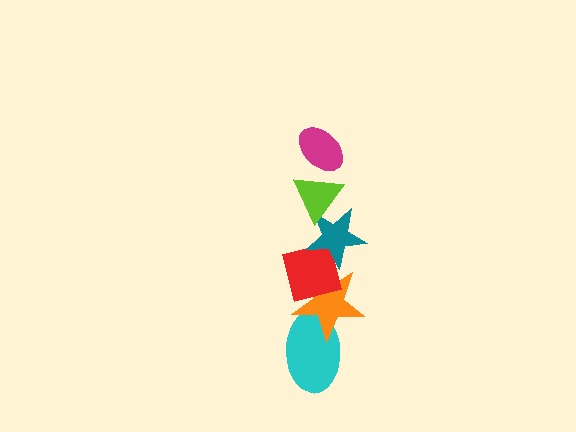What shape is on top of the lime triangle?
The magenta ellipse is on top of the lime triangle.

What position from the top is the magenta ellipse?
The magenta ellipse is 1st from the top.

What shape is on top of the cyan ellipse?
The orange star is on top of the cyan ellipse.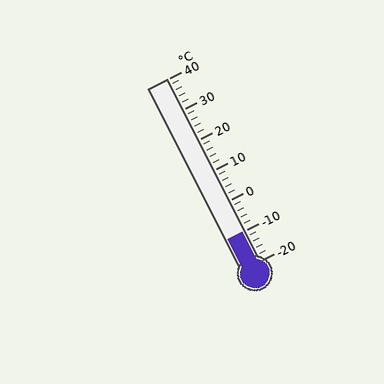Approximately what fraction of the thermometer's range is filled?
The thermometer is filled to approximately 15% of its range.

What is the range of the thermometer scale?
The thermometer scale ranges from -20°C to 40°C.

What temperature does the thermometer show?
The thermometer shows approximately -10°C.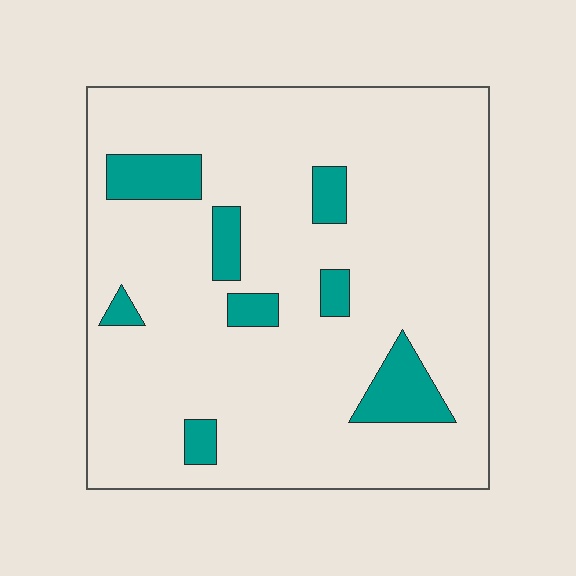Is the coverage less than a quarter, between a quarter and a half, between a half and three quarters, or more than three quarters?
Less than a quarter.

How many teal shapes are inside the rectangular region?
8.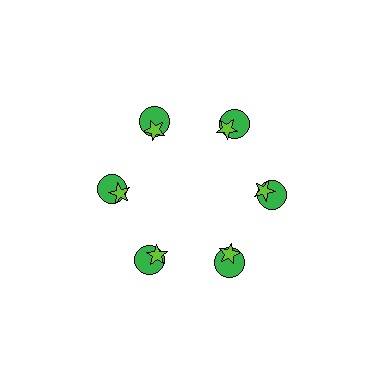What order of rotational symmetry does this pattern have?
This pattern has 6-fold rotational symmetry.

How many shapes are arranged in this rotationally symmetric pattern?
There are 12 shapes, arranged in 6 groups of 2.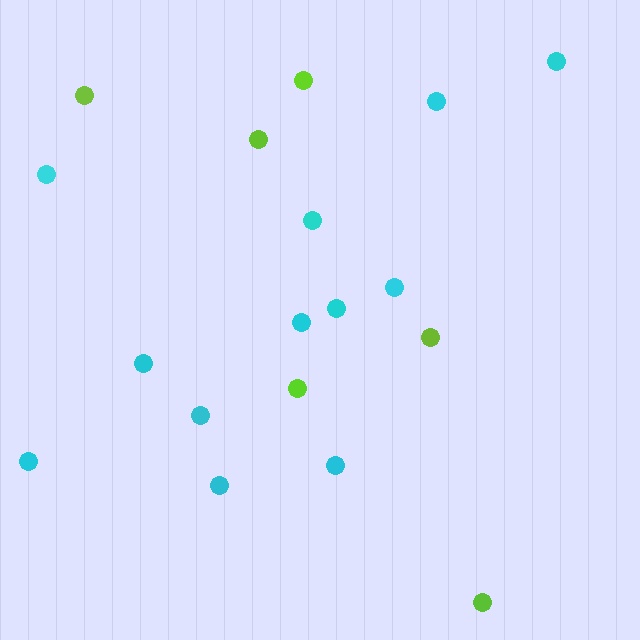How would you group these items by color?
There are 2 groups: one group of lime circles (6) and one group of cyan circles (12).